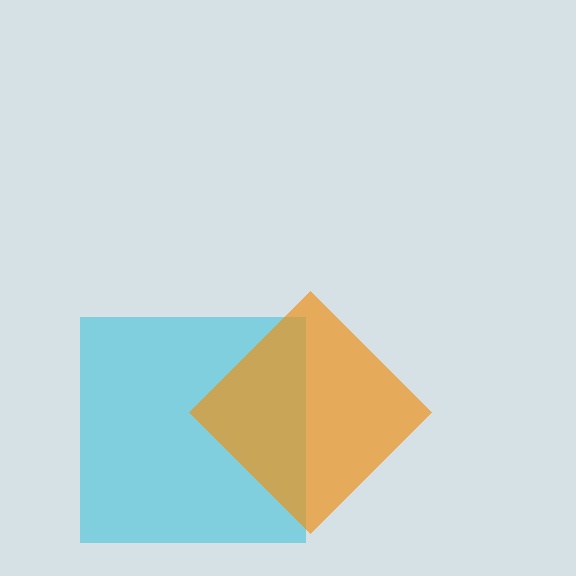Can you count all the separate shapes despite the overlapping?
Yes, there are 2 separate shapes.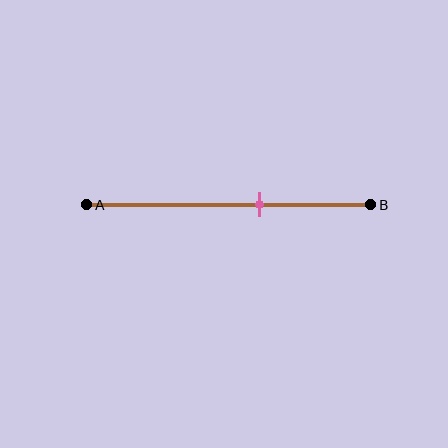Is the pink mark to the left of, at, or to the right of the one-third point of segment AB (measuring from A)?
The pink mark is to the right of the one-third point of segment AB.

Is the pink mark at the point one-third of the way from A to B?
No, the mark is at about 60% from A, not at the 33% one-third point.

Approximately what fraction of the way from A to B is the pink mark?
The pink mark is approximately 60% of the way from A to B.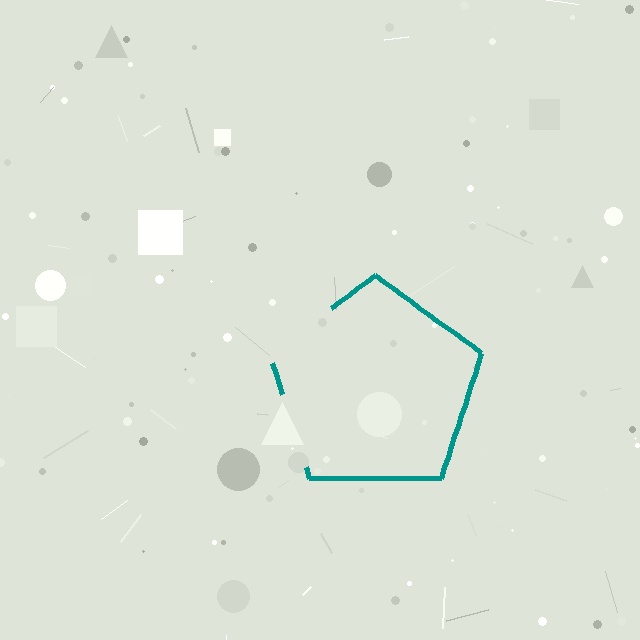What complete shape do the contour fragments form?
The contour fragments form a pentagon.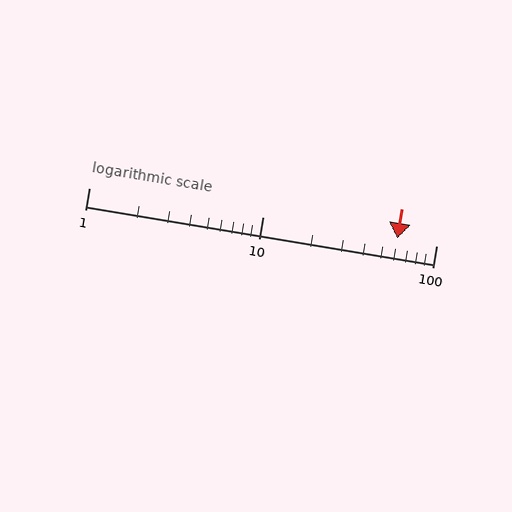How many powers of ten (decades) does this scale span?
The scale spans 2 decades, from 1 to 100.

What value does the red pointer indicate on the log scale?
The pointer indicates approximately 60.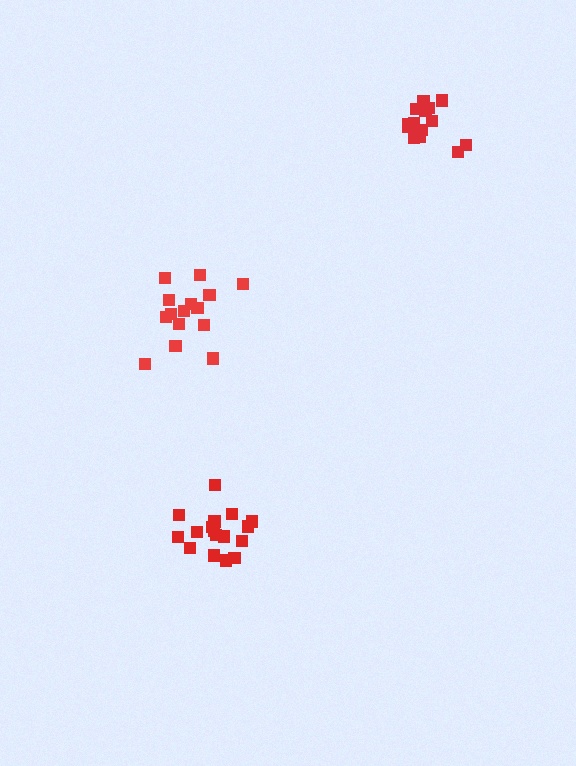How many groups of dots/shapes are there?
There are 3 groups.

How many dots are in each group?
Group 1: 15 dots, Group 2: 17 dots, Group 3: 16 dots (48 total).